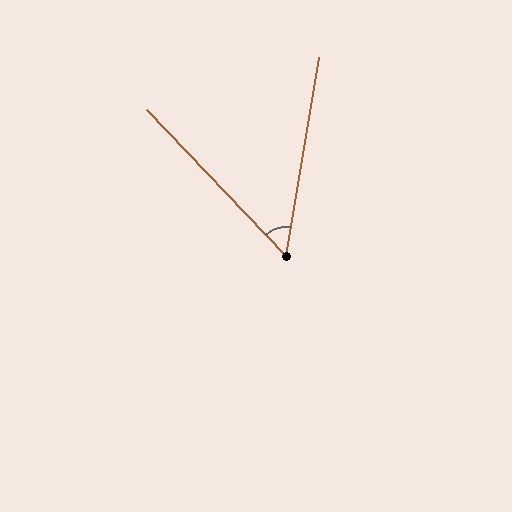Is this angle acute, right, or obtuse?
It is acute.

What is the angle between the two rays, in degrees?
Approximately 53 degrees.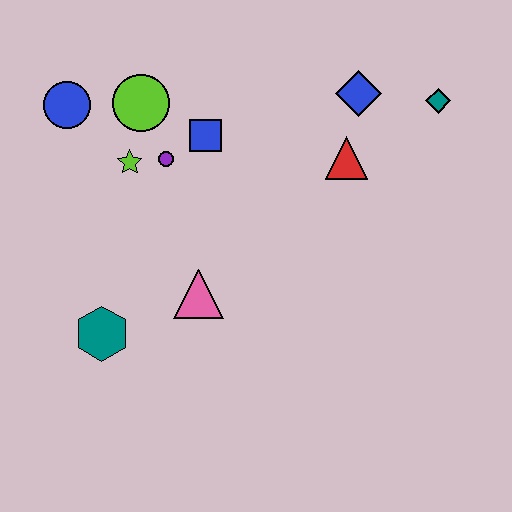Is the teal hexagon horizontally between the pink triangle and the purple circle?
No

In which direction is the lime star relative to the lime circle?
The lime star is below the lime circle.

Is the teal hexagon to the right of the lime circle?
No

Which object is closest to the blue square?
The purple circle is closest to the blue square.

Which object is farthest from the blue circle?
The teal diamond is farthest from the blue circle.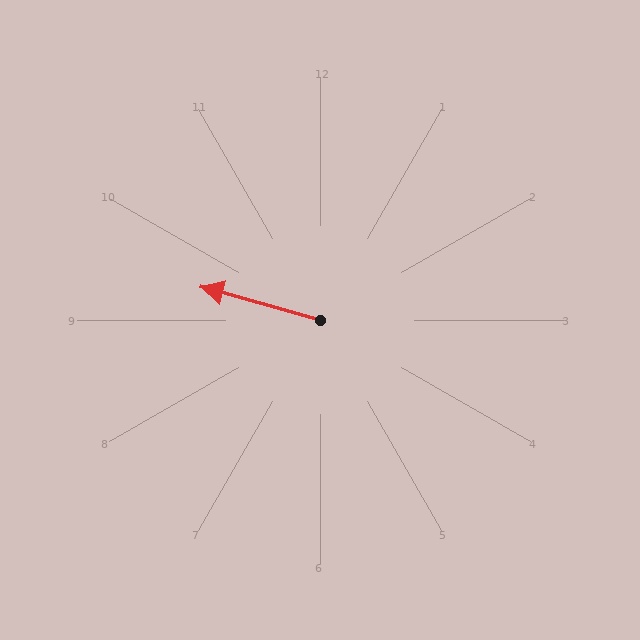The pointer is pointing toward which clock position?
Roughly 10 o'clock.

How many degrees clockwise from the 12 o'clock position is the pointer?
Approximately 286 degrees.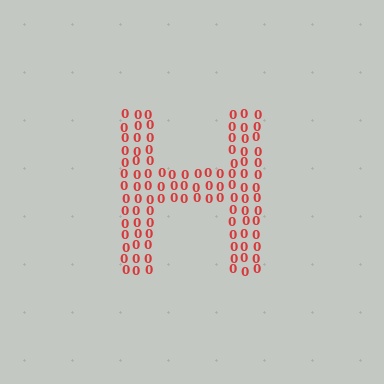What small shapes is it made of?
It is made of small digit 0's.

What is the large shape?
The large shape is the letter H.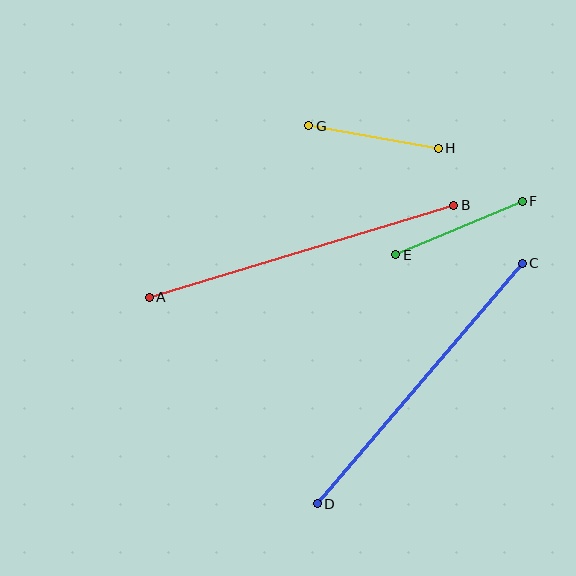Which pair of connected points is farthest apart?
Points A and B are farthest apart.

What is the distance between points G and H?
The distance is approximately 131 pixels.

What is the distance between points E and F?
The distance is approximately 137 pixels.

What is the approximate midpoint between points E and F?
The midpoint is at approximately (459, 228) pixels.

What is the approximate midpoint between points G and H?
The midpoint is at approximately (374, 137) pixels.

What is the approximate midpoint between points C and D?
The midpoint is at approximately (420, 384) pixels.